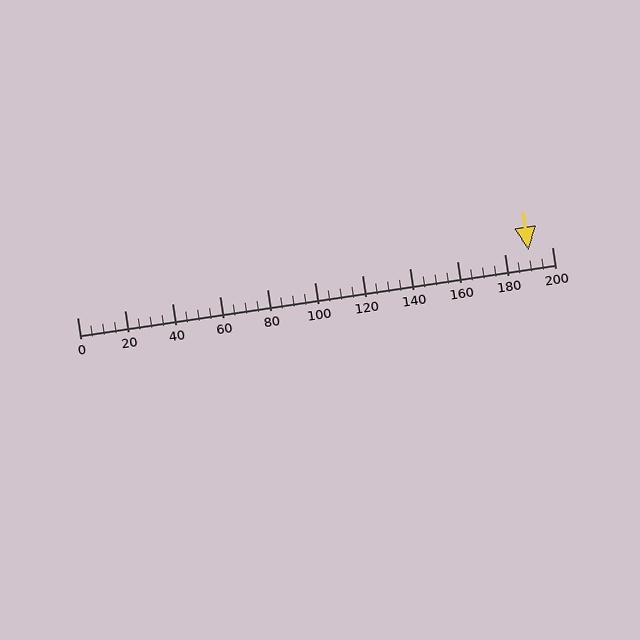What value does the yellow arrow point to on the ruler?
The yellow arrow points to approximately 190.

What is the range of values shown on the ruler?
The ruler shows values from 0 to 200.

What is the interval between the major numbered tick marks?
The major tick marks are spaced 20 units apart.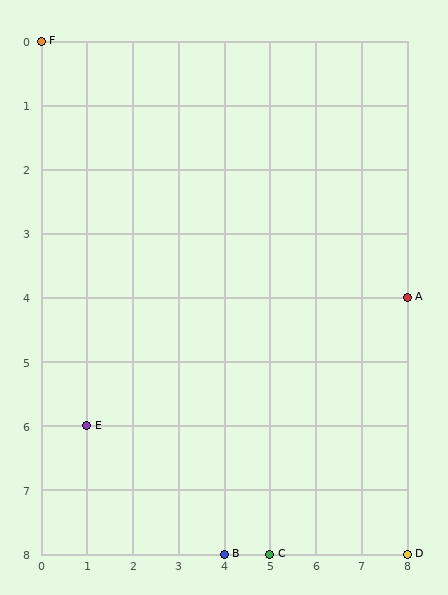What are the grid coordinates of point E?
Point E is at grid coordinates (1, 6).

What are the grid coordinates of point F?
Point F is at grid coordinates (0, 0).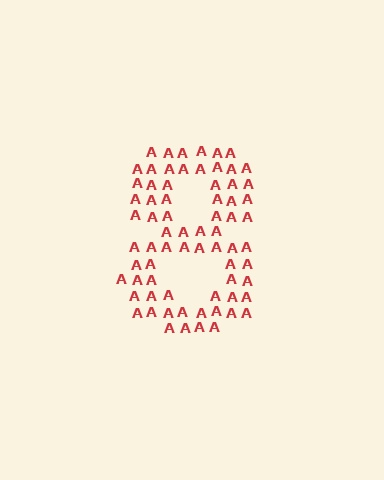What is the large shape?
The large shape is the digit 8.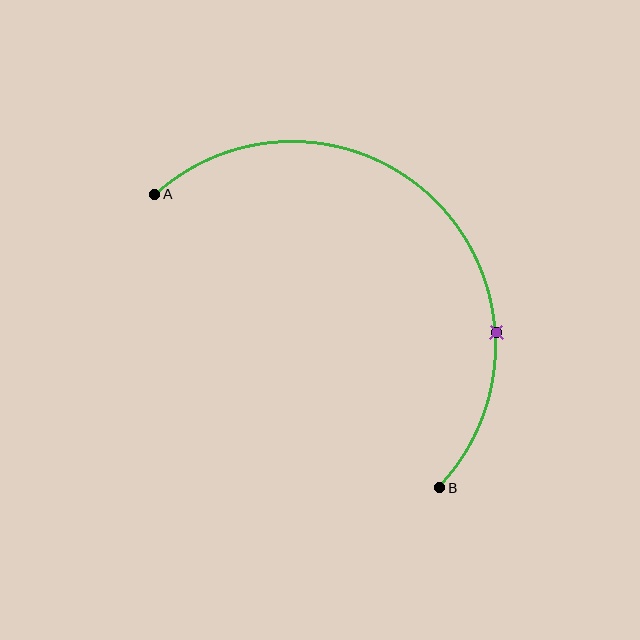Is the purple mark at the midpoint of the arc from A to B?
No. The purple mark lies on the arc but is closer to endpoint B. The arc midpoint would be at the point on the curve equidistant along the arc from both A and B.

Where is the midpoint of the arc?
The arc midpoint is the point on the curve farthest from the straight line joining A and B. It sits above and to the right of that line.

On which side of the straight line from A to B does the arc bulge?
The arc bulges above and to the right of the straight line connecting A and B.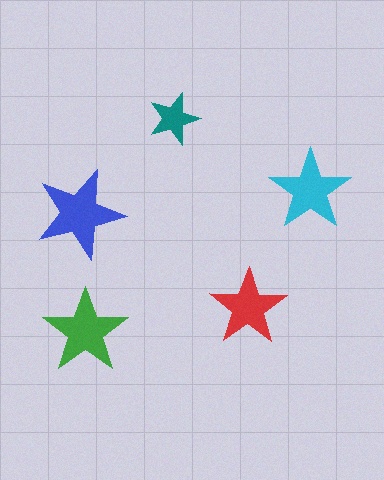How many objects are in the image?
There are 5 objects in the image.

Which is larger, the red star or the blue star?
The blue one.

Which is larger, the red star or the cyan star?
The cyan one.